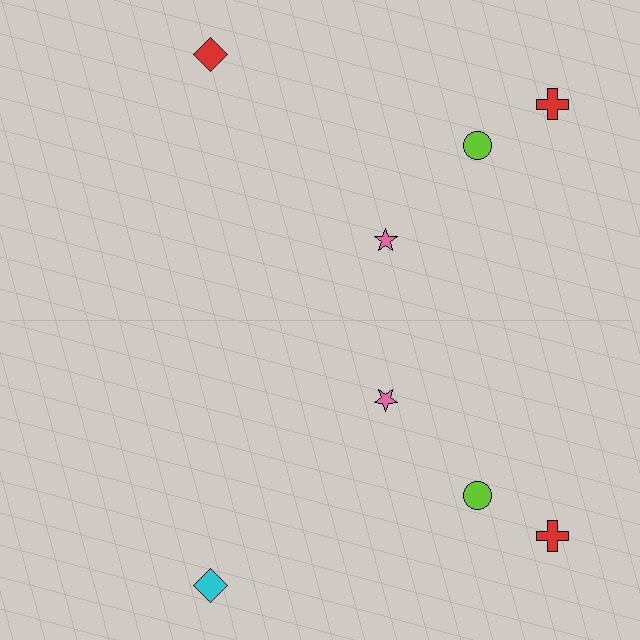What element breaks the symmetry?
The cyan diamond on the bottom side breaks the symmetry — its mirror counterpart is red.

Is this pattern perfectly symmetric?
No, the pattern is not perfectly symmetric. The cyan diamond on the bottom side breaks the symmetry — its mirror counterpart is red.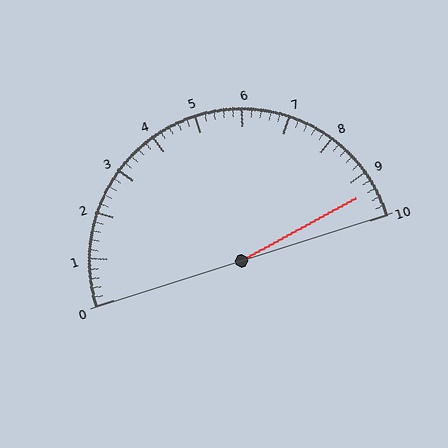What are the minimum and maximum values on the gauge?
The gauge ranges from 0 to 10.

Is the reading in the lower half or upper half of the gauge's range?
The reading is in the upper half of the range (0 to 10).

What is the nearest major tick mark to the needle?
The nearest major tick mark is 9.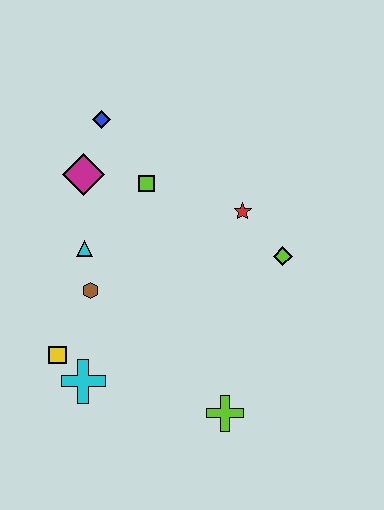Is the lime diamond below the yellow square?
No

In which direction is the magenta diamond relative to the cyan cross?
The magenta diamond is above the cyan cross.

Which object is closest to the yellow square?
The cyan cross is closest to the yellow square.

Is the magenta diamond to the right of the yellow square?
Yes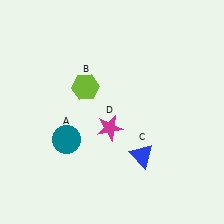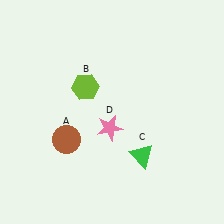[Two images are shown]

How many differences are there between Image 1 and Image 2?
There are 3 differences between the two images.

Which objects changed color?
A changed from teal to brown. C changed from blue to green. D changed from magenta to pink.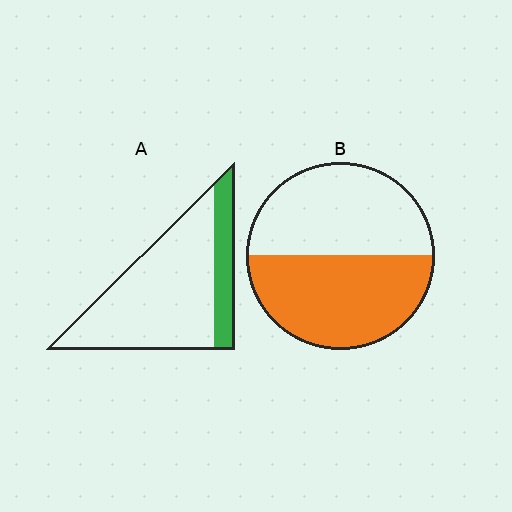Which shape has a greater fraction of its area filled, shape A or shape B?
Shape B.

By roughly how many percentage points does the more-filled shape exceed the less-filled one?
By roughly 30 percentage points (B over A).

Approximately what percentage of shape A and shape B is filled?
A is approximately 20% and B is approximately 50%.